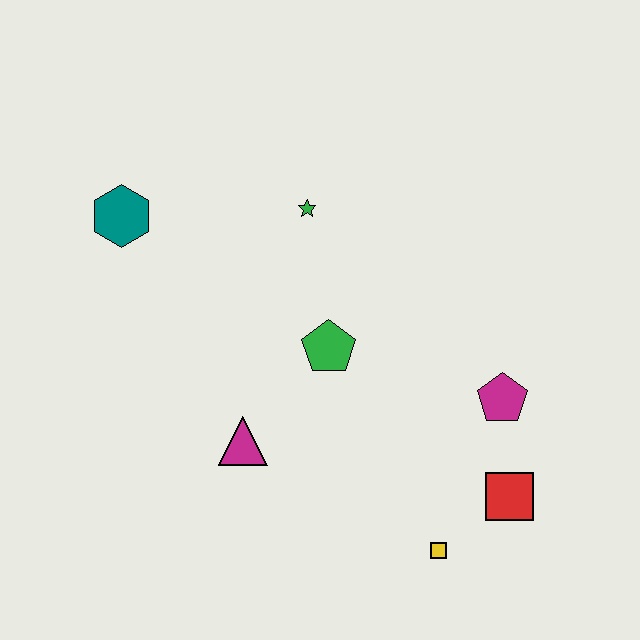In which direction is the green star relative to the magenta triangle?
The green star is above the magenta triangle.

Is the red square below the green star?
Yes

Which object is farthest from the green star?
The yellow square is farthest from the green star.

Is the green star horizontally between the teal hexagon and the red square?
Yes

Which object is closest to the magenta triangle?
The green pentagon is closest to the magenta triangle.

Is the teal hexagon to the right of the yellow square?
No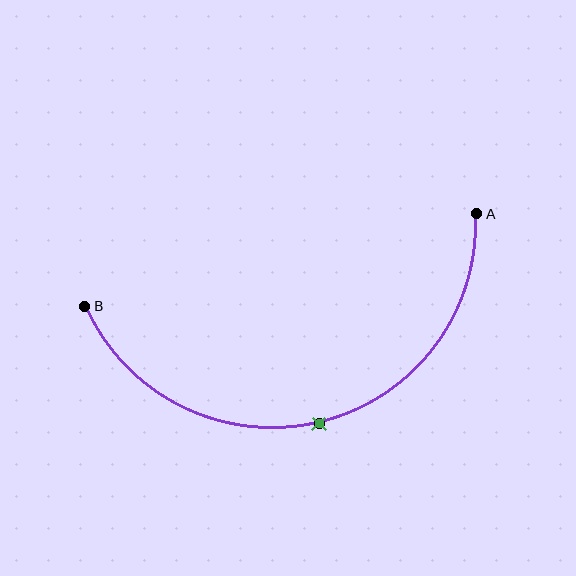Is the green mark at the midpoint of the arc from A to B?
Yes. The green mark lies on the arc at equal arc-length from both A and B — it is the arc midpoint.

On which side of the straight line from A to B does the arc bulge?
The arc bulges below the straight line connecting A and B.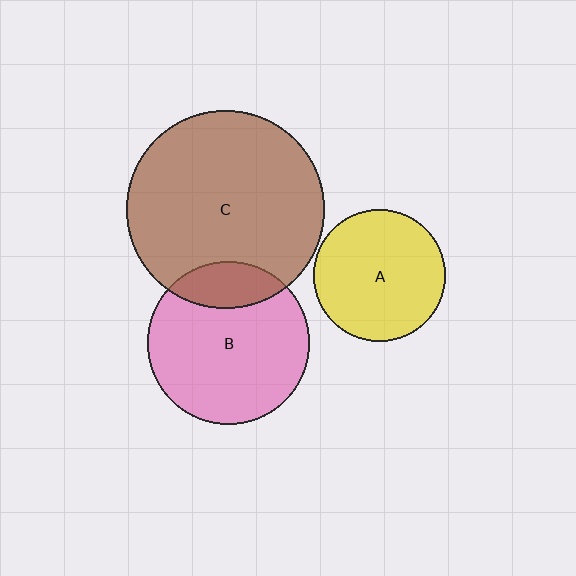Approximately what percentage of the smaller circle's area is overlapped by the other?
Approximately 20%.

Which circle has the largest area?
Circle C (brown).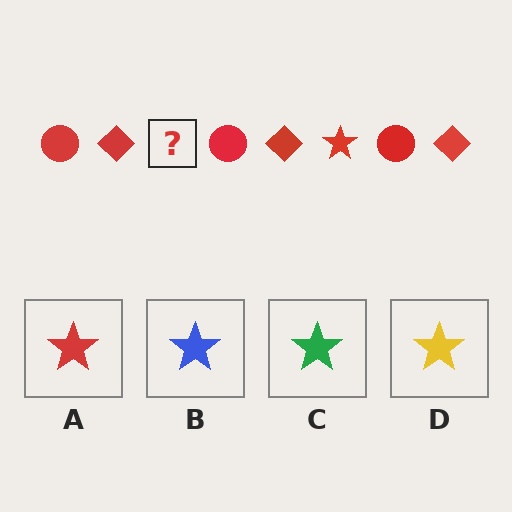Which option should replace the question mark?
Option A.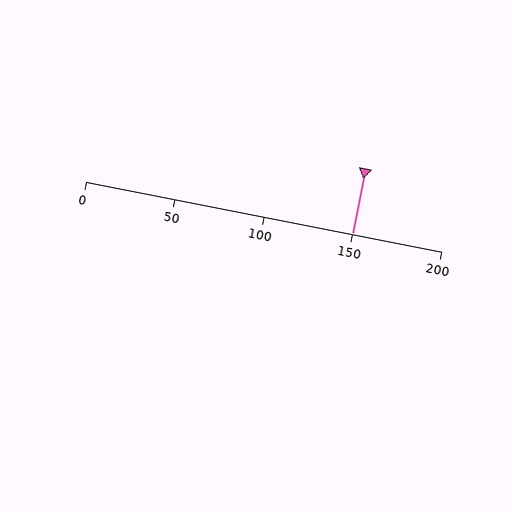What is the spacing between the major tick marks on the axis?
The major ticks are spaced 50 apart.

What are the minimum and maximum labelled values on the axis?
The axis runs from 0 to 200.